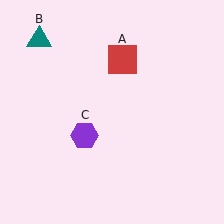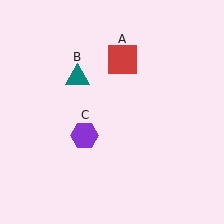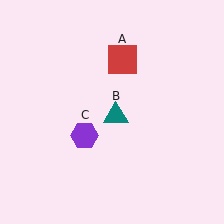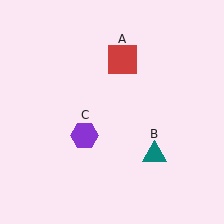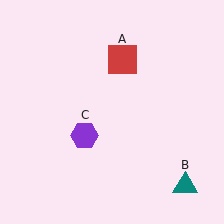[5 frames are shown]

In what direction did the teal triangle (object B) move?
The teal triangle (object B) moved down and to the right.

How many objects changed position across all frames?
1 object changed position: teal triangle (object B).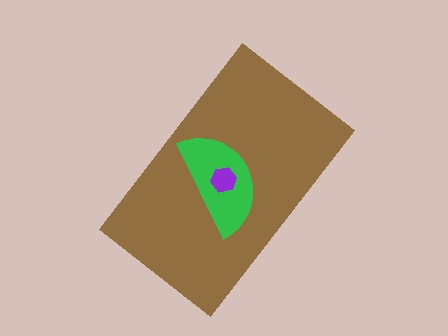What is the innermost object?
The purple hexagon.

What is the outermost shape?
The brown rectangle.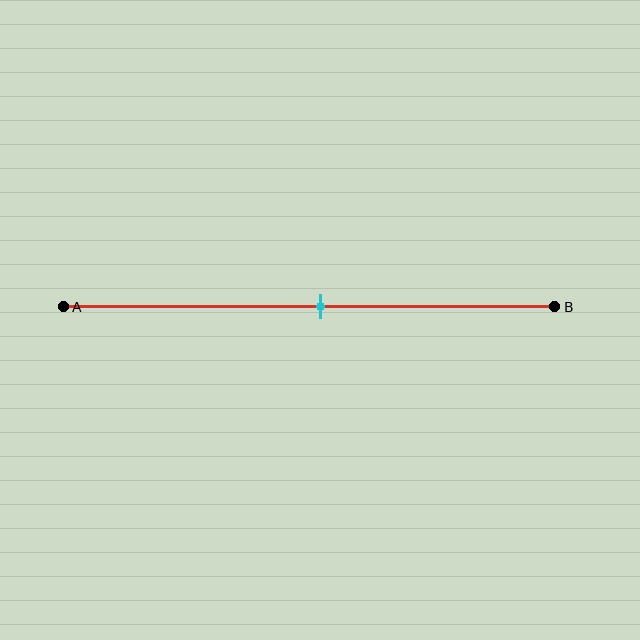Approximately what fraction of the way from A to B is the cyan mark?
The cyan mark is approximately 50% of the way from A to B.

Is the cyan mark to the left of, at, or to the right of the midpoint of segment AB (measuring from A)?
The cyan mark is approximately at the midpoint of segment AB.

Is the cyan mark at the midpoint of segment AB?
Yes, the mark is approximately at the midpoint.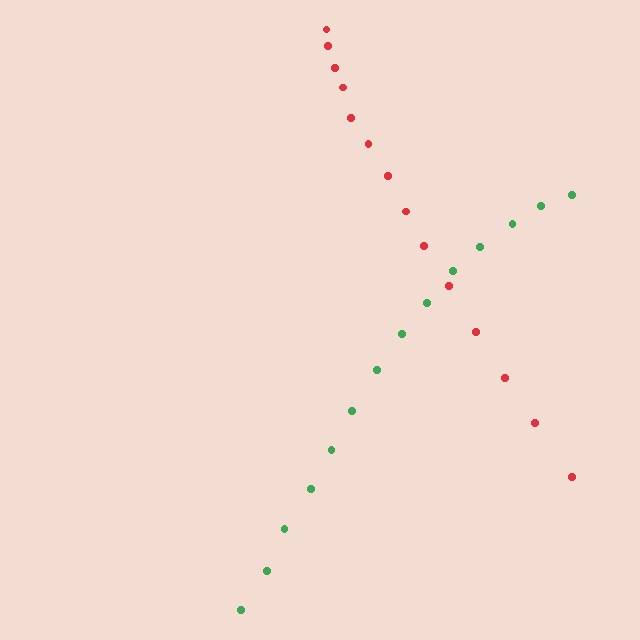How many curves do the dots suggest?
There are 2 distinct paths.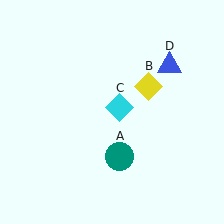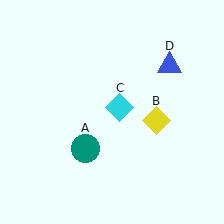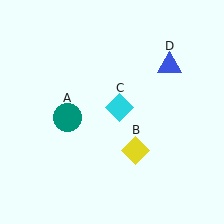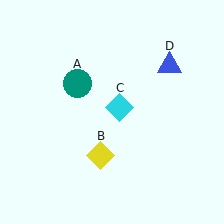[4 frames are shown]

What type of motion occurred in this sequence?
The teal circle (object A), yellow diamond (object B) rotated clockwise around the center of the scene.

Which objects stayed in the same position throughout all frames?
Cyan diamond (object C) and blue triangle (object D) remained stationary.